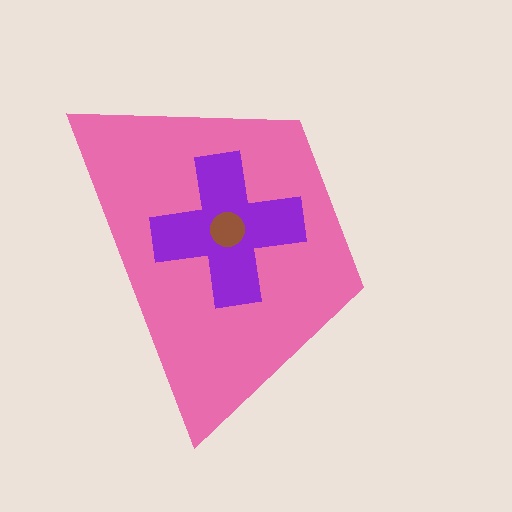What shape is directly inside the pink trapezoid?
The purple cross.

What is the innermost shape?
The brown circle.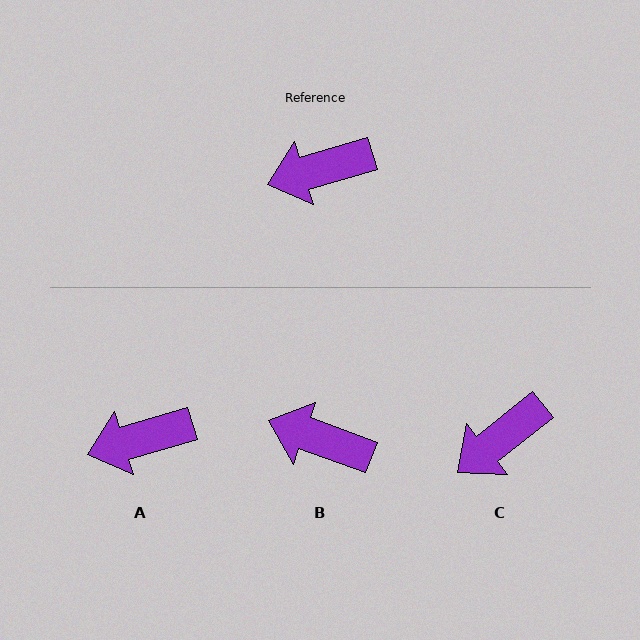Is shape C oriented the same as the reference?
No, it is off by about 22 degrees.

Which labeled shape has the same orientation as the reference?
A.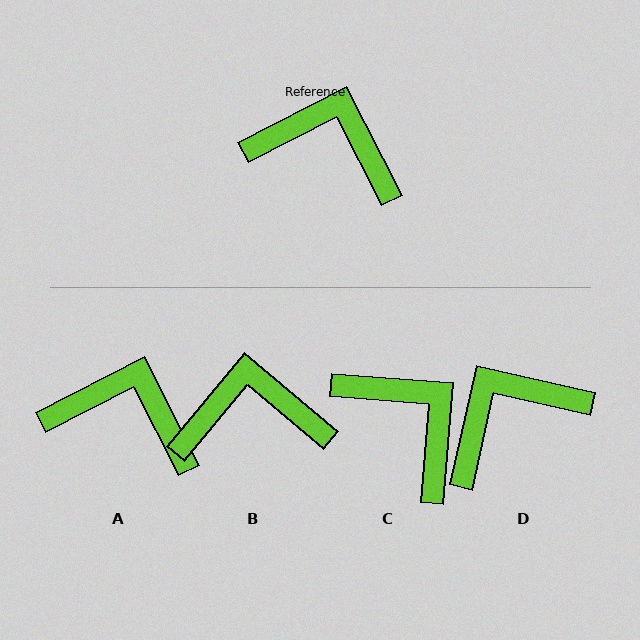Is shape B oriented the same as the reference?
No, it is off by about 23 degrees.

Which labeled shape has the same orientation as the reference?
A.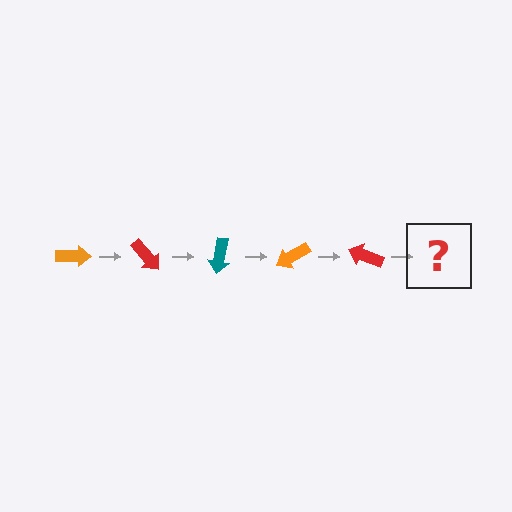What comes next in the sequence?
The next element should be a teal arrow, rotated 250 degrees from the start.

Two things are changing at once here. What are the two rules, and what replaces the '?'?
The two rules are that it rotates 50 degrees each step and the color cycles through orange, red, and teal. The '?' should be a teal arrow, rotated 250 degrees from the start.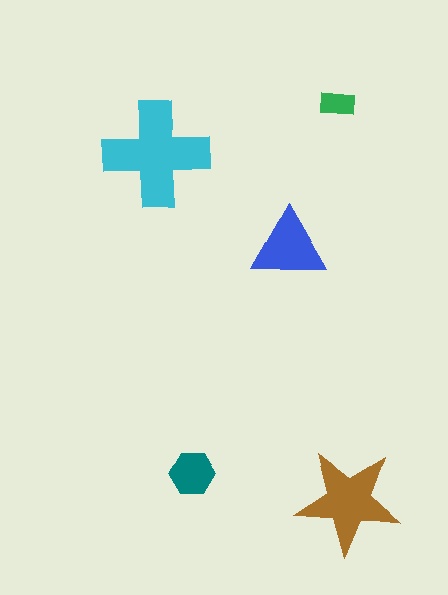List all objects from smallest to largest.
The green rectangle, the teal hexagon, the blue triangle, the brown star, the cyan cross.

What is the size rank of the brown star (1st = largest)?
2nd.